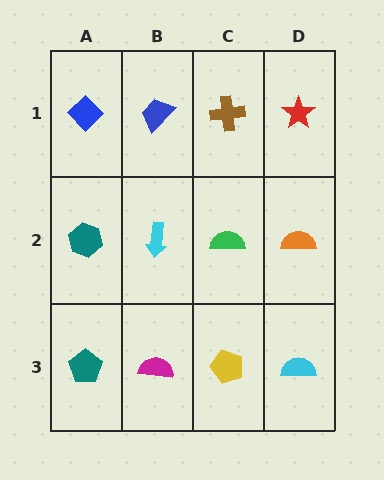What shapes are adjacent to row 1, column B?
A cyan arrow (row 2, column B), a blue diamond (row 1, column A), a brown cross (row 1, column C).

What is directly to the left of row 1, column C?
A blue trapezoid.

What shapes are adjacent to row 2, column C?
A brown cross (row 1, column C), a yellow pentagon (row 3, column C), a cyan arrow (row 2, column B), an orange semicircle (row 2, column D).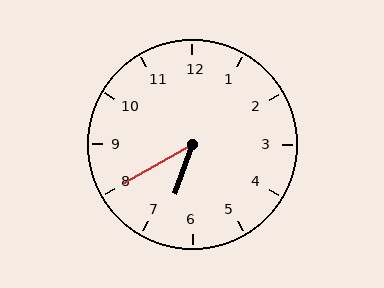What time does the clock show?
6:40.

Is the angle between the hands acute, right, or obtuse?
It is acute.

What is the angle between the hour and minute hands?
Approximately 40 degrees.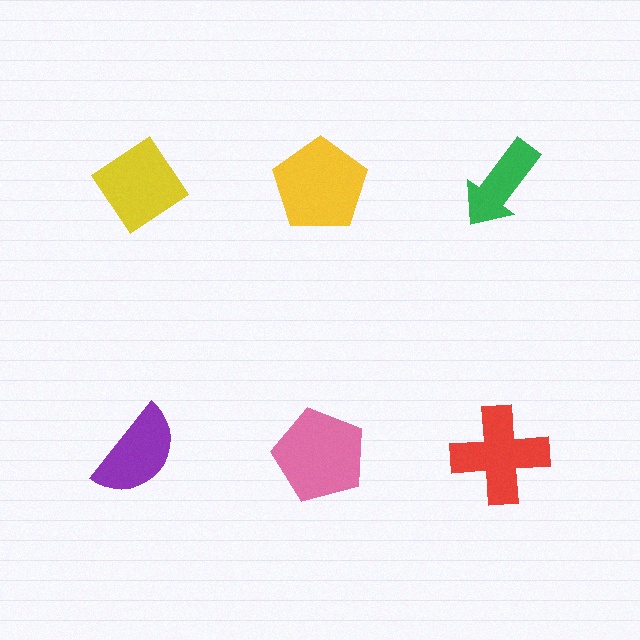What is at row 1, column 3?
A green arrow.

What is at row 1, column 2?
A yellow pentagon.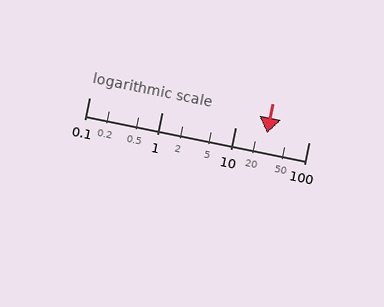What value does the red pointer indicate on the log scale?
The pointer indicates approximately 27.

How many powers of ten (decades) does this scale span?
The scale spans 3 decades, from 0.1 to 100.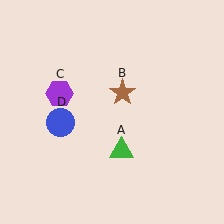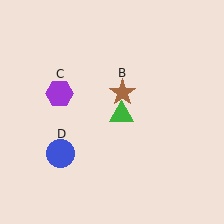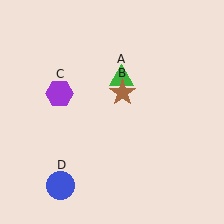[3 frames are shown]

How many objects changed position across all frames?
2 objects changed position: green triangle (object A), blue circle (object D).